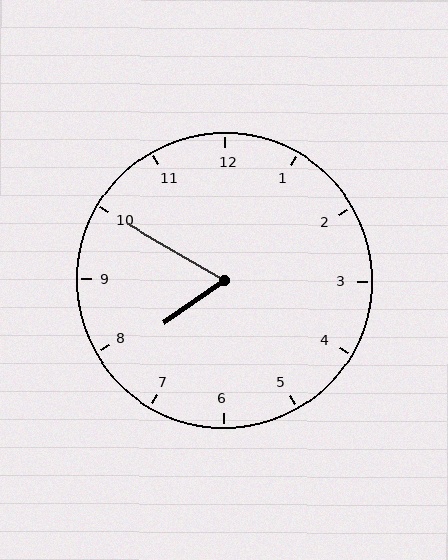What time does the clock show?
7:50.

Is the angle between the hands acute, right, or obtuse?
It is acute.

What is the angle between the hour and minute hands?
Approximately 65 degrees.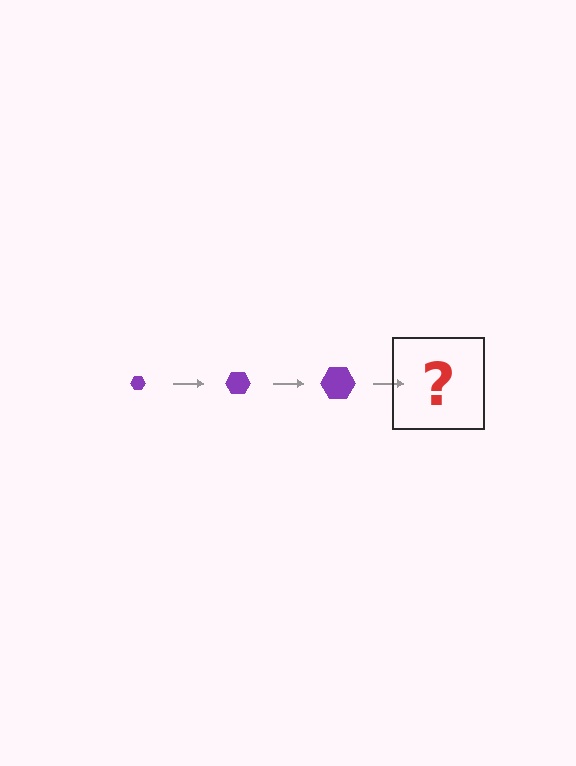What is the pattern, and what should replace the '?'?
The pattern is that the hexagon gets progressively larger each step. The '?' should be a purple hexagon, larger than the previous one.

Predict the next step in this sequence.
The next step is a purple hexagon, larger than the previous one.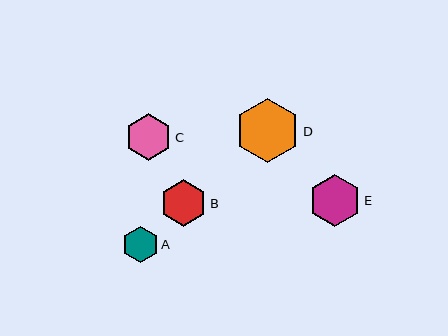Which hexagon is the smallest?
Hexagon A is the smallest with a size of approximately 36 pixels.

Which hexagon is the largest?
Hexagon D is the largest with a size of approximately 65 pixels.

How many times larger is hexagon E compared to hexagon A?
Hexagon E is approximately 1.4 times the size of hexagon A.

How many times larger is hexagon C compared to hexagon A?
Hexagon C is approximately 1.3 times the size of hexagon A.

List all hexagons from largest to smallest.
From largest to smallest: D, E, C, B, A.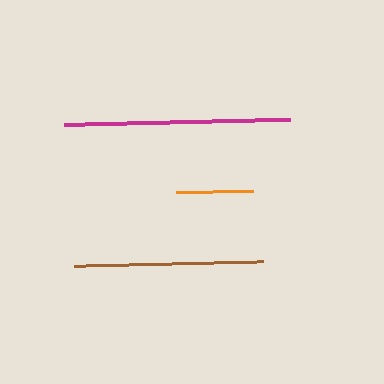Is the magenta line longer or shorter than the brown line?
The magenta line is longer than the brown line.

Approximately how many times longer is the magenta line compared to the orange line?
The magenta line is approximately 2.9 times the length of the orange line.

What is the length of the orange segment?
The orange segment is approximately 77 pixels long.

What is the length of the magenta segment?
The magenta segment is approximately 227 pixels long.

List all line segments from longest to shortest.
From longest to shortest: magenta, brown, orange.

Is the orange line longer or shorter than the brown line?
The brown line is longer than the orange line.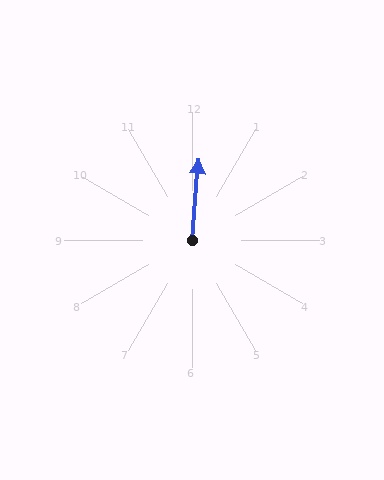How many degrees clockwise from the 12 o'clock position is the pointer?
Approximately 5 degrees.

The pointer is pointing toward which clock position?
Roughly 12 o'clock.